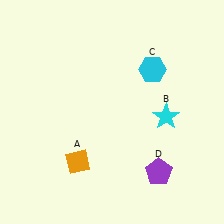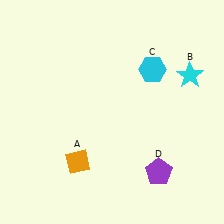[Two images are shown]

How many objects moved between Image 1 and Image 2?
1 object moved between the two images.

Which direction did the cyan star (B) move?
The cyan star (B) moved up.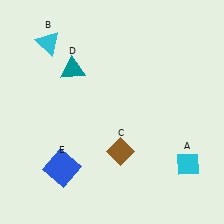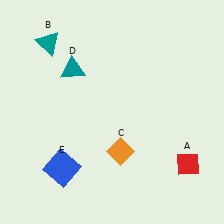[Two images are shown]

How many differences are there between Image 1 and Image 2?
There are 3 differences between the two images.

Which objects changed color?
A changed from cyan to red. B changed from cyan to teal. C changed from brown to orange.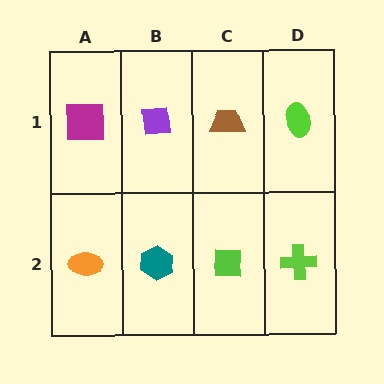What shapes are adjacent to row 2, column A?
A magenta square (row 1, column A), a teal hexagon (row 2, column B).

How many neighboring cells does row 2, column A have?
2.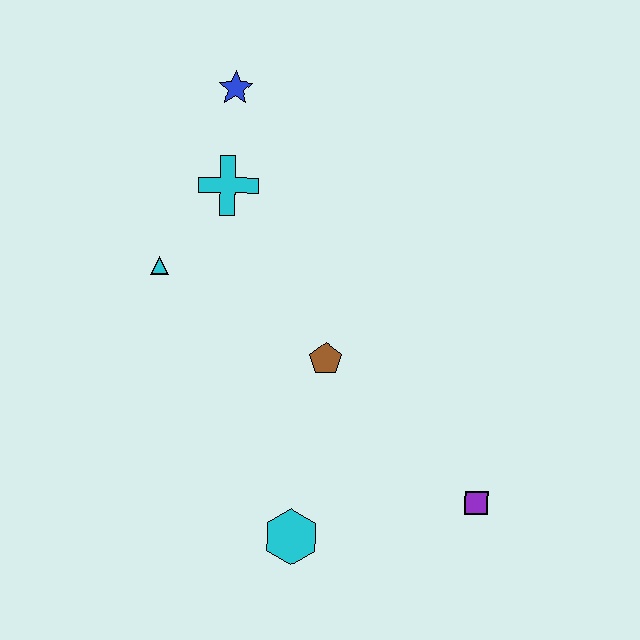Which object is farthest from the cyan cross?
The purple square is farthest from the cyan cross.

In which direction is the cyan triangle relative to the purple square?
The cyan triangle is to the left of the purple square.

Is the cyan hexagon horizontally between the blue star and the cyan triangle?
No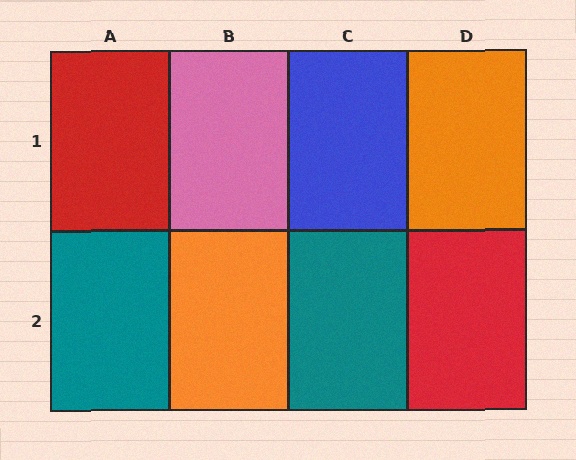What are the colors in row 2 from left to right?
Teal, orange, teal, red.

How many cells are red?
2 cells are red.